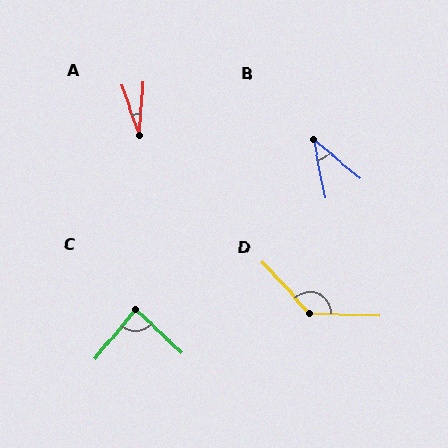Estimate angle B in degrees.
Approximately 40 degrees.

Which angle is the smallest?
A, at approximately 23 degrees.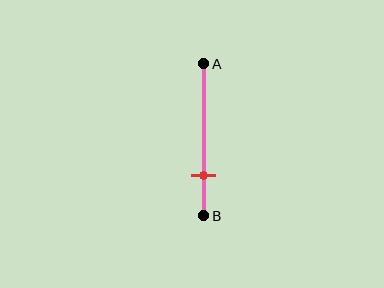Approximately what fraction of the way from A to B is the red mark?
The red mark is approximately 75% of the way from A to B.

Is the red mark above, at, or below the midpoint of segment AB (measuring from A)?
The red mark is below the midpoint of segment AB.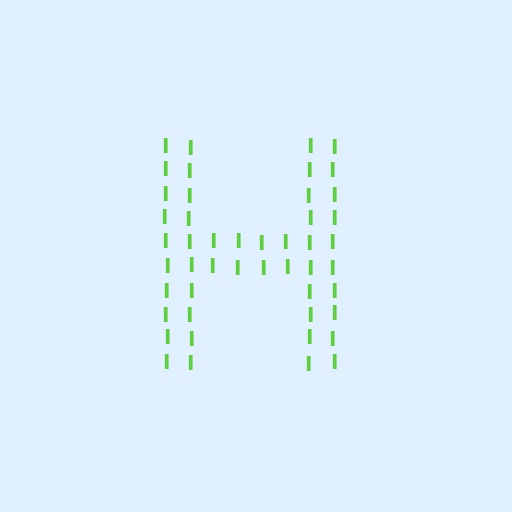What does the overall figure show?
The overall figure shows the letter H.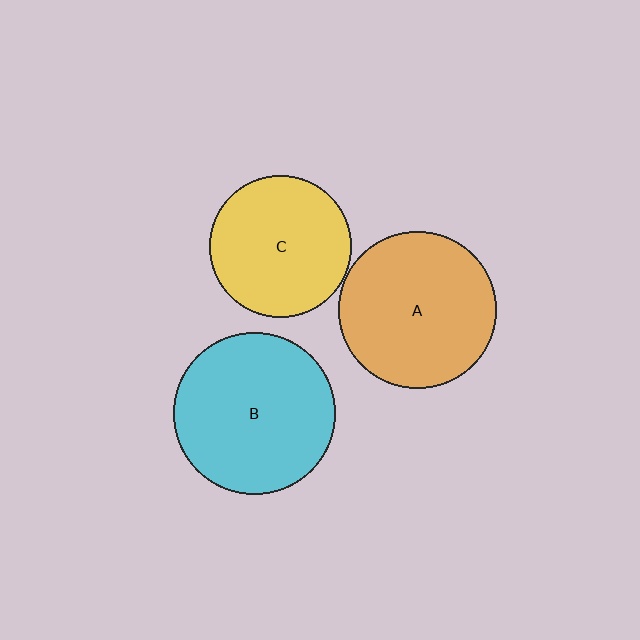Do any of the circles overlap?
No, none of the circles overlap.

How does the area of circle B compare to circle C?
Approximately 1.3 times.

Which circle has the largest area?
Circle B (cyan).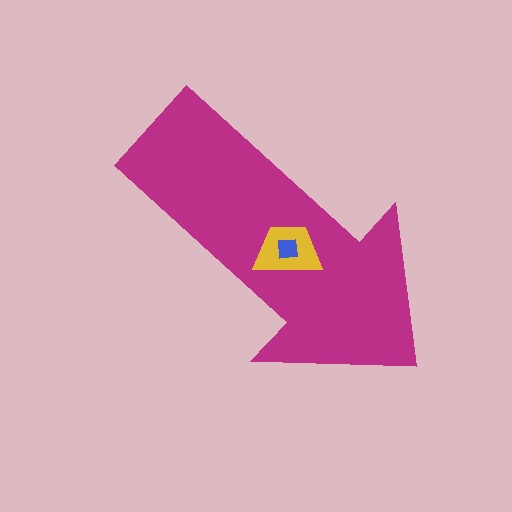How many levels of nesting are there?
3.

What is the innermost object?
The blue square.